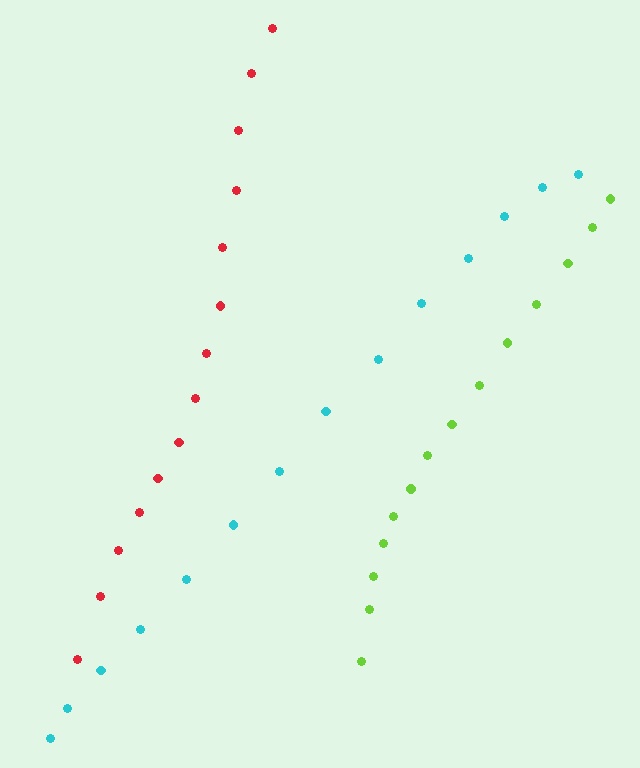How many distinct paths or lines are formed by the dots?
There are 3 distinct paths.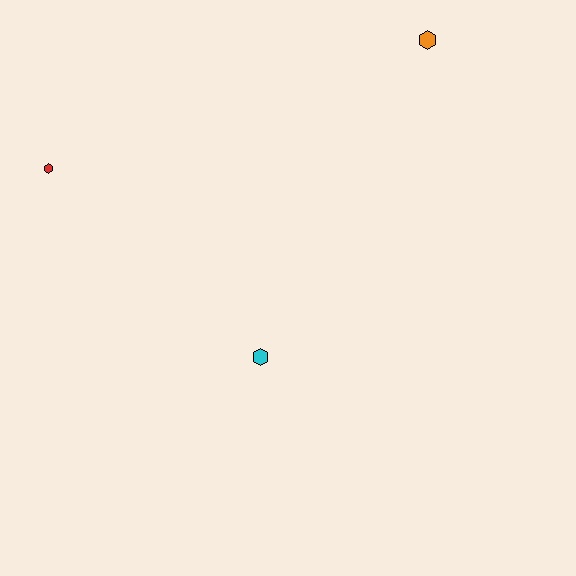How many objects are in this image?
There are 3 objects.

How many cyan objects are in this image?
There is 1 cyan object.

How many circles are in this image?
There are no circles.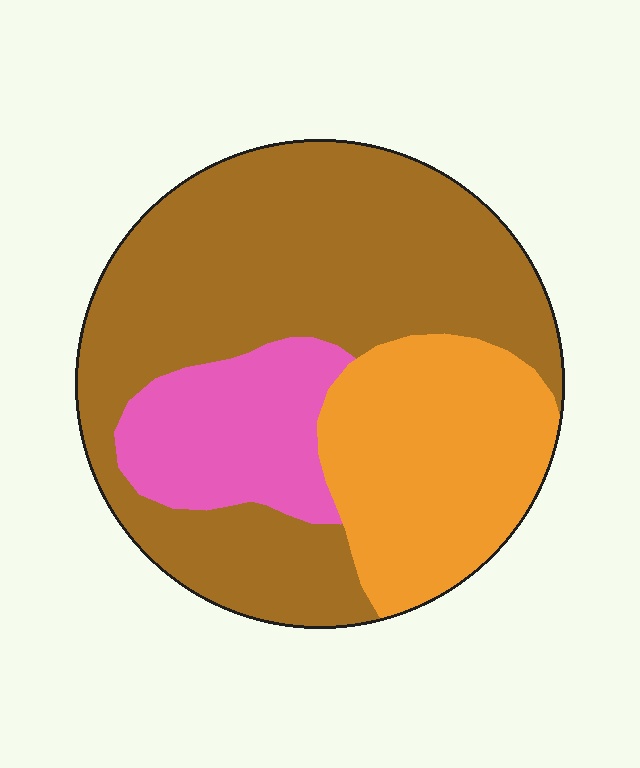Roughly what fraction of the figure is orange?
Orange covers roughly 25% of the figure.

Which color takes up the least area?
Pink, at roughly 15%.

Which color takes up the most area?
Brown, at roughly 55%.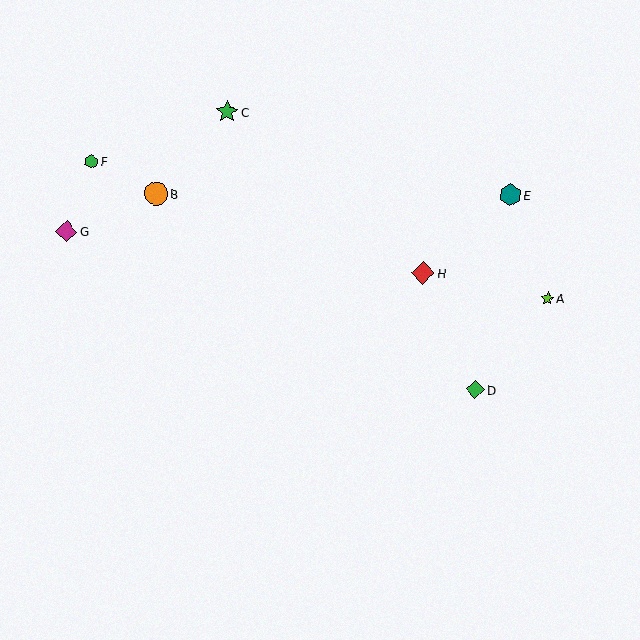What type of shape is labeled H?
Shape H is a red diamond.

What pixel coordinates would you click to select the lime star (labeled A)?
Click at (547, 299) to select the lime star A.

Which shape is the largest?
The orange circle (labeled B) is the largest.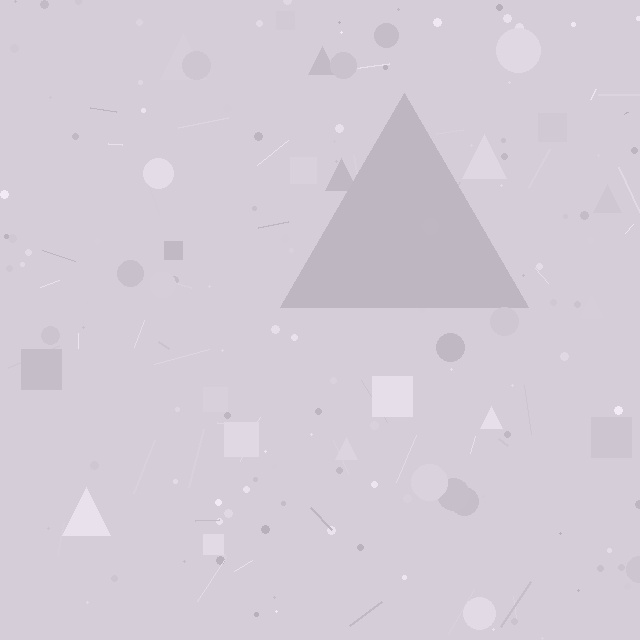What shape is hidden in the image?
A triangle is hidden in the image.